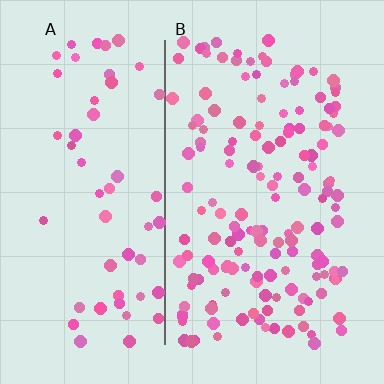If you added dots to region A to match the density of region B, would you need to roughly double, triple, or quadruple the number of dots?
Approximately triple.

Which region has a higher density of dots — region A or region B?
B (the right).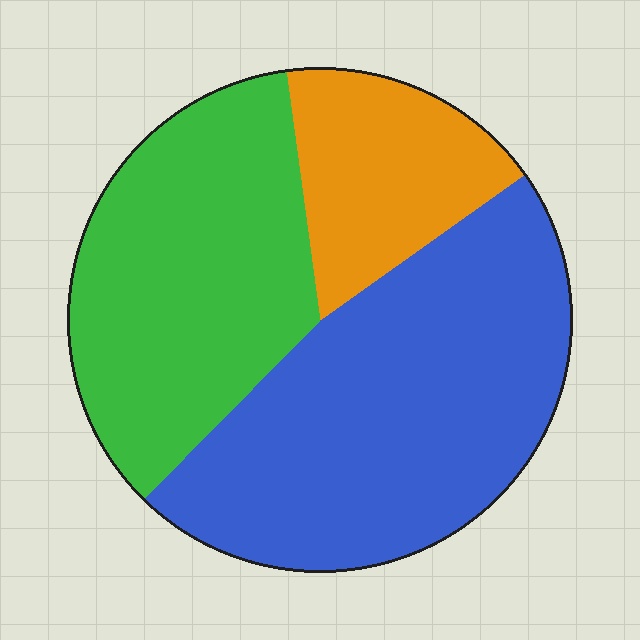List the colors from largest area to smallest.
From largest to smallest: blue, green, orange.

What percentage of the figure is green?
Green covers 36% of the figure.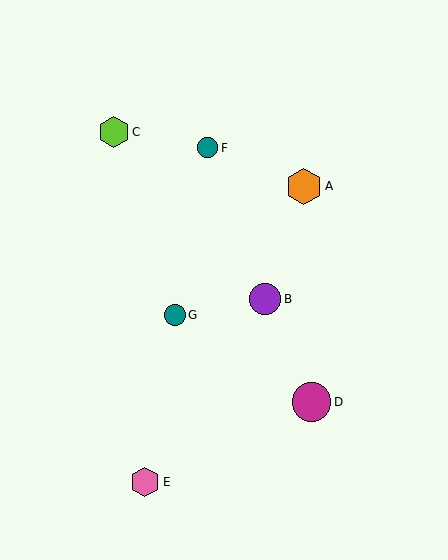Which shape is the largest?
The magenta circle (labeled D) is the largest.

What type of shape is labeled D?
Shape D is a magenta circle.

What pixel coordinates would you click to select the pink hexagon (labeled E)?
Click at (145, 482) to select the pink hexagon E.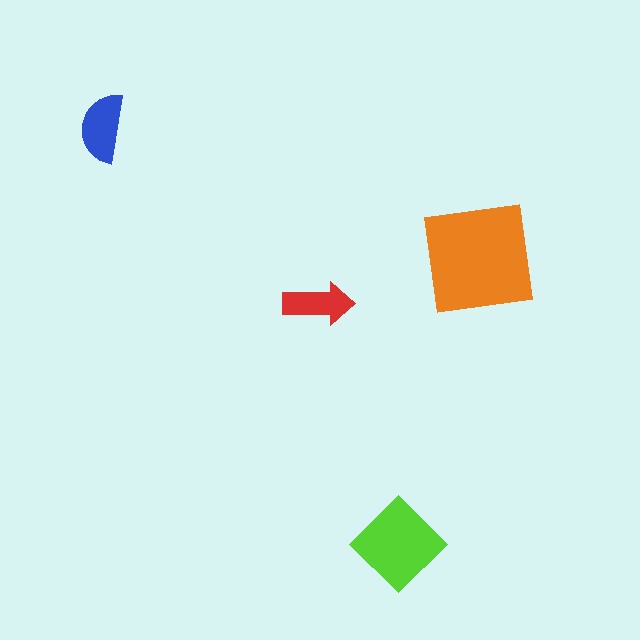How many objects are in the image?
There are 4 objects in the image.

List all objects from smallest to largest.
The red arrow, the blue semicircle, the lime diamond, the orange square.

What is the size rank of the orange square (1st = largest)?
1st.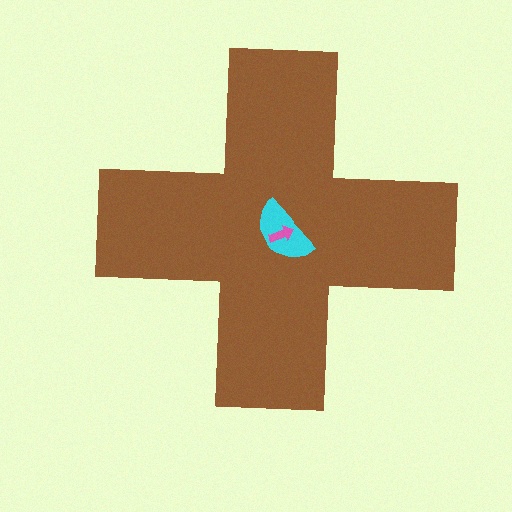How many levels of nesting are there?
3.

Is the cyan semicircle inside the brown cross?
Yes.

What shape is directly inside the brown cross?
The cyan semicircle.